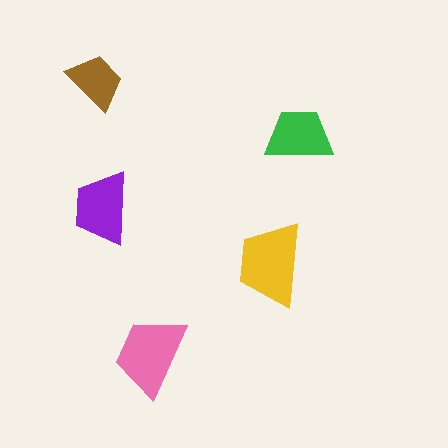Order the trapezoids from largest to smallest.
the yellow one, the pink one, the purple one, the green one, the brown one.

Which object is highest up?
The brown trapezoid is topmost.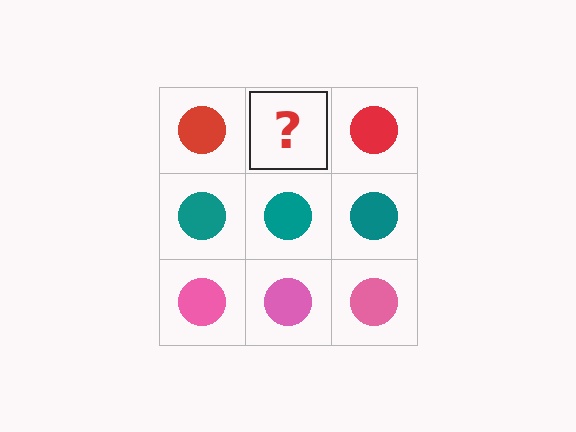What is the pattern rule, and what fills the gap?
The rule is that each row has a consistent color. The gap should be filled with a red circle.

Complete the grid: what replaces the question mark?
The question mark should be replaced with a red circle.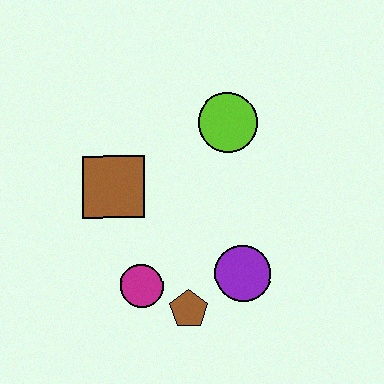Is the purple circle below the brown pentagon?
No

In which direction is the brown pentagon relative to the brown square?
The brown pentagon is below the brown square.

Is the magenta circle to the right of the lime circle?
No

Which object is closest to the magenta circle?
The brown pentagon is closest to the magenta circle.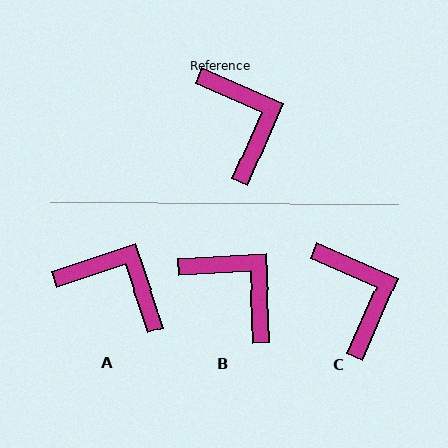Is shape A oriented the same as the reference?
No, it is off by about 42 degrees.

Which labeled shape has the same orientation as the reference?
C.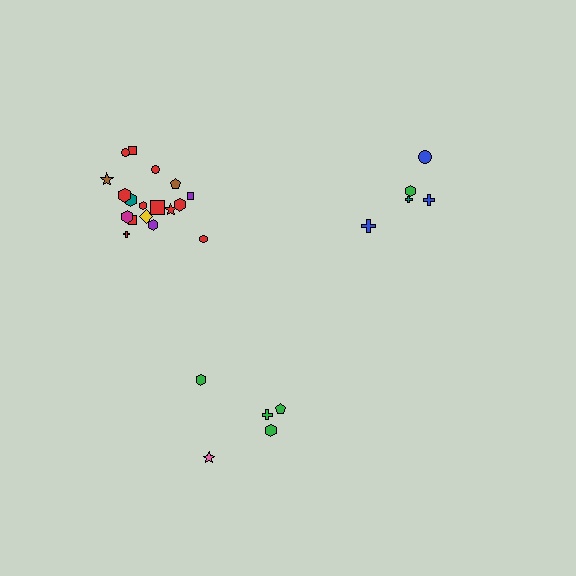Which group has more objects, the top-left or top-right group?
The top-left group.